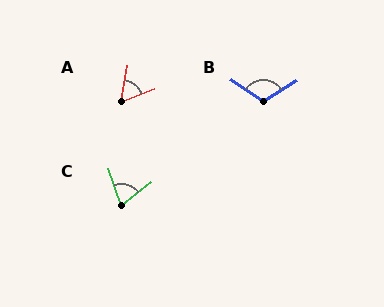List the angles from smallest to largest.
A (57°), C (71°), B (112°).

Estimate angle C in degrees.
Approximately 71 degrees.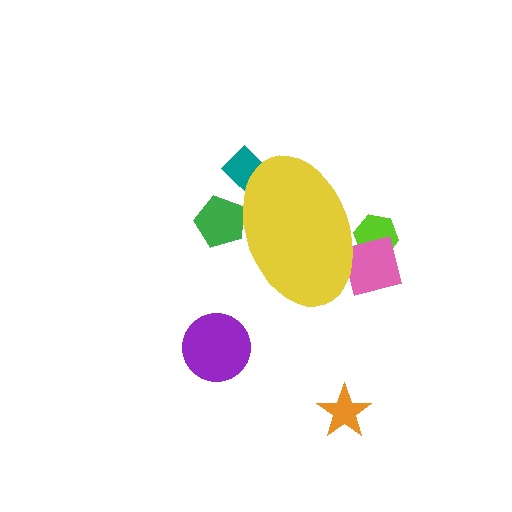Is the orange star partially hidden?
No, the orange star is fully visible.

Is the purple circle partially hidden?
No, the purple circle is fully visible.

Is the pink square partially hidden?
Yes, the pink square is partially hidden behind the yellow ellipse.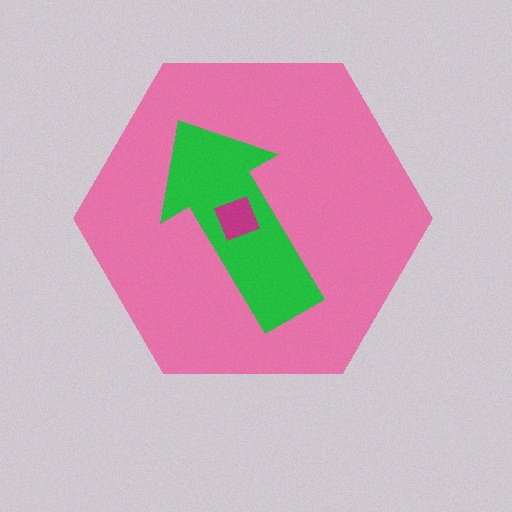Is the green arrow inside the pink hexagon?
Yes.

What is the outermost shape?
The pink hexagon.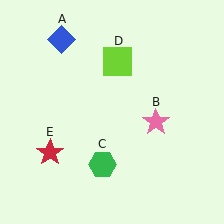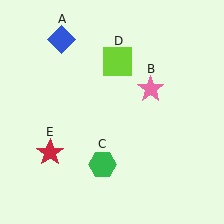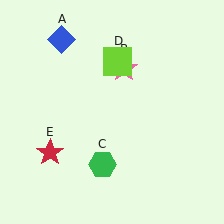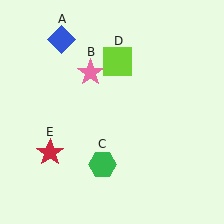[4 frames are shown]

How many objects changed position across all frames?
1 object changed position: pink star (object B).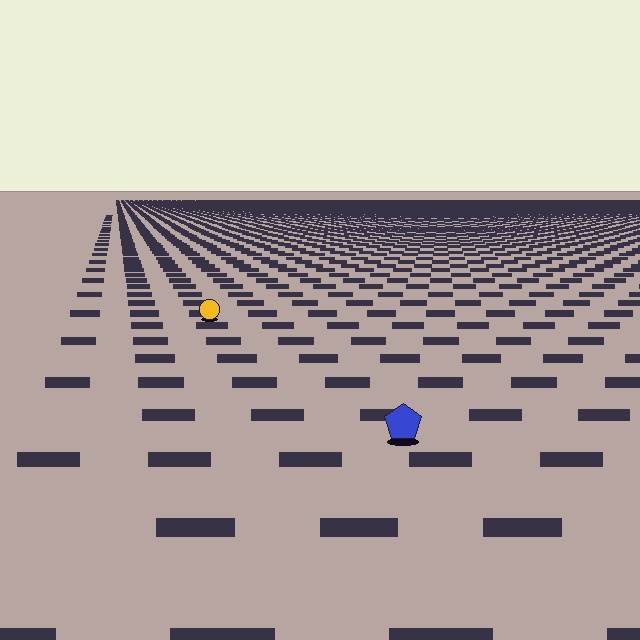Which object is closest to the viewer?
The blue pentagon is closest. The texture marks near it are larger and more spread out.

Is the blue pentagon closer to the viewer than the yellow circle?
Yes. The blue pentagon is closer — you can tell from the texture gradient: the ground texture is coarser near it.